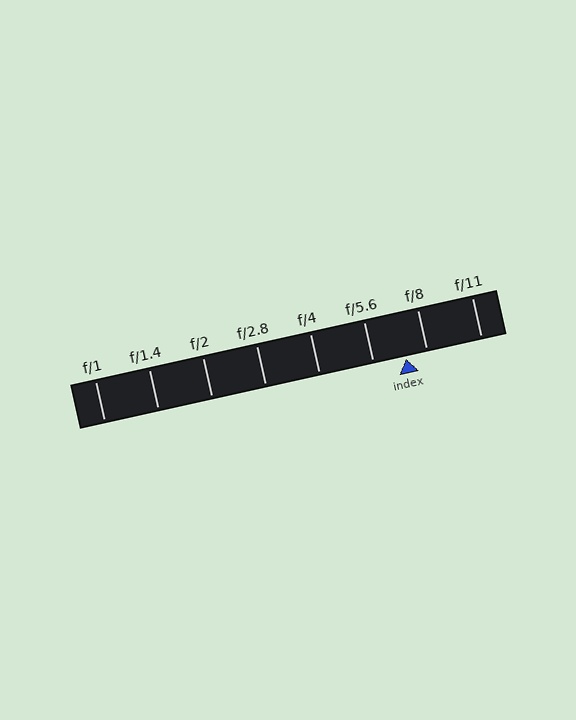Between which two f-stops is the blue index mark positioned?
The index mark is between f/5.6 and f/8.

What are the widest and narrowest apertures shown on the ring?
The widest aperture shown is f/1 and the narrowest is f/11.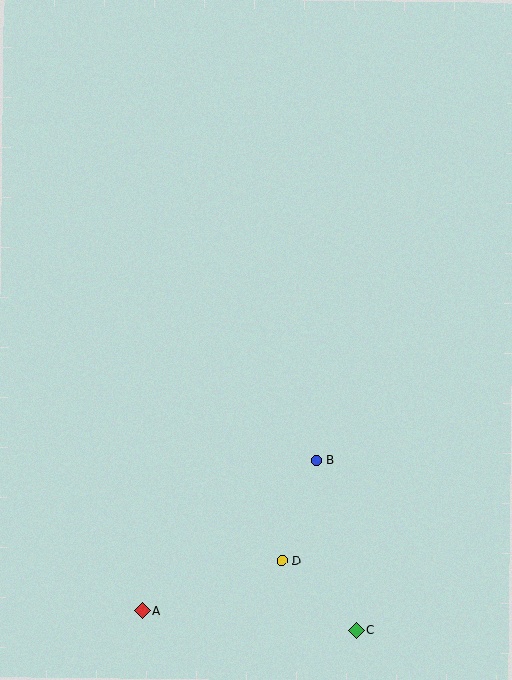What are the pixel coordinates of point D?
Point D is at (282, 561).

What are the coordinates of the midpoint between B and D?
The midpoint between B and D is at (299, 510).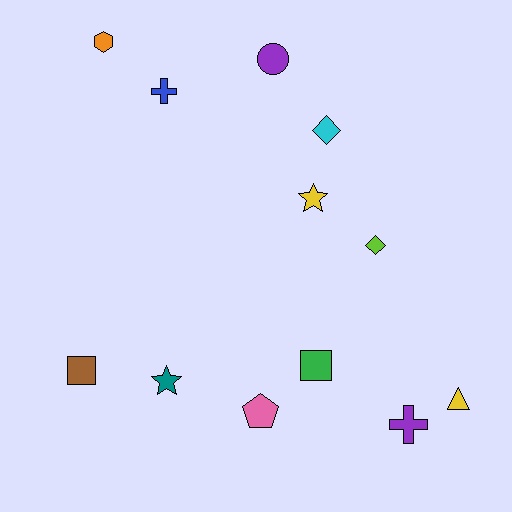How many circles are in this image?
There is 1 circle.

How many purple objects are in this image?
There are 2 purple objects.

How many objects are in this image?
There are 12 objects.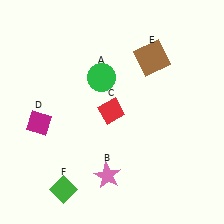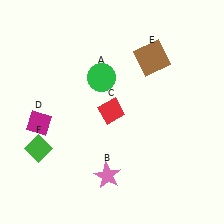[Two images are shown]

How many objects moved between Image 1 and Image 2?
1 object moved between the two images.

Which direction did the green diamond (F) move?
The green diamond (F) moved up.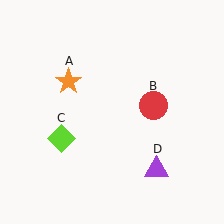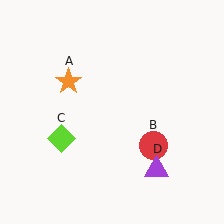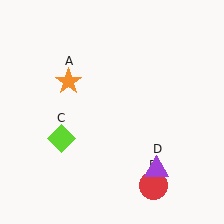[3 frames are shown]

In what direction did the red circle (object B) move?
The red circle (object B) moved down.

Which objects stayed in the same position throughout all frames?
Orange star (object A) and lime diamond (object C) and purple triangle (object D) remained stationary.